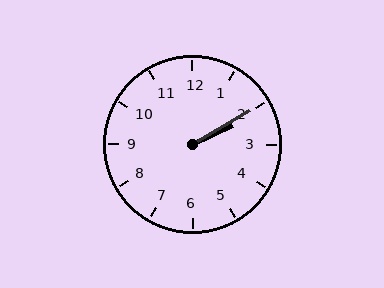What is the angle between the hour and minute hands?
Approximately 5 degrees.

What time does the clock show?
2:10.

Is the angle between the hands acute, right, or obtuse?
It is acute.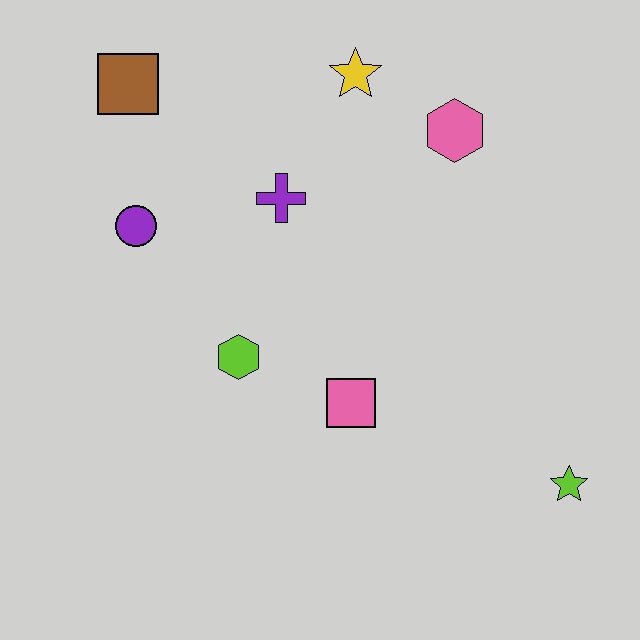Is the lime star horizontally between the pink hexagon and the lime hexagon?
No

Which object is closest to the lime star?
The pink square is closest to the lime star.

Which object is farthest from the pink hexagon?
The lime star is farthest from the pink hexagon.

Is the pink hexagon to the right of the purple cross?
Yes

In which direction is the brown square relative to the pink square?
The brown square is above the pink square.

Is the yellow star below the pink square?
No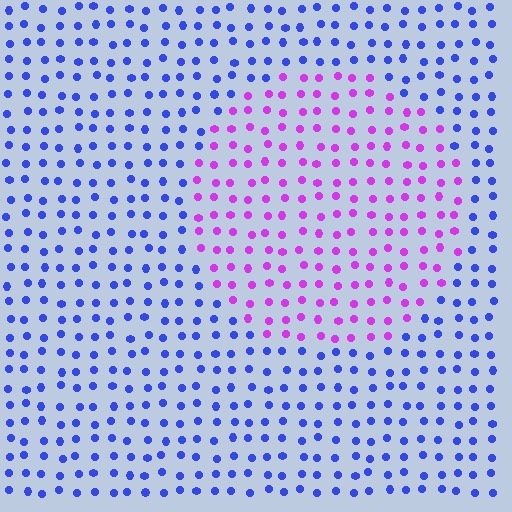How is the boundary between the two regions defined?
The boundary is defined purely by a slight shift in hue (about 61 degrees). Spacing, size, and orientation are identical on both sides.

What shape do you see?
I see a circle.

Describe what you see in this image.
The image is filled with small blue elements in a uniform arrangement. A circle-shaped region is visible where the elements are tinted to a slightly different hue, forming a subtle color boundary.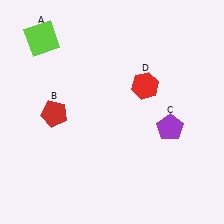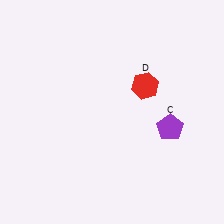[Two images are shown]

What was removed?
The lime square (A), the red pentagon (B) were removed in Image 2.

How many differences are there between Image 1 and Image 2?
There are 2 differences between the two images.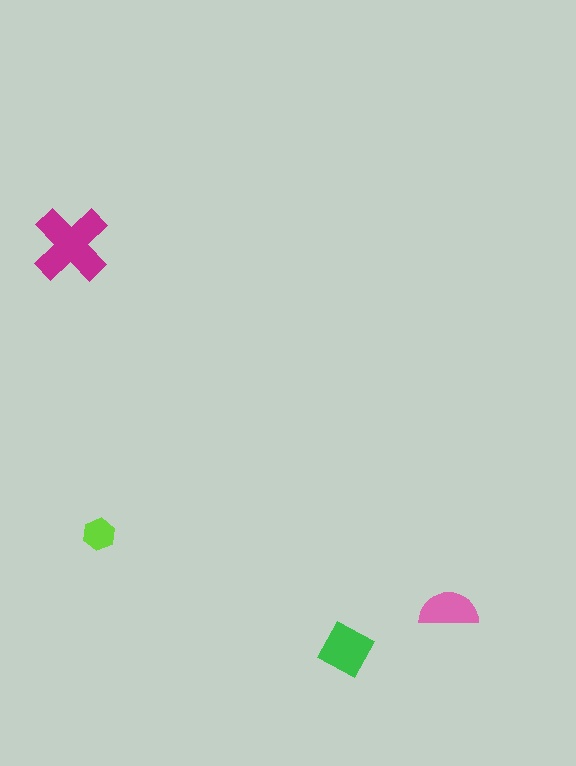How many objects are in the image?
There are 4 objects in the image.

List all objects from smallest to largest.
The lime hexagon, the pink semicircle, the green square, the magenta cross.